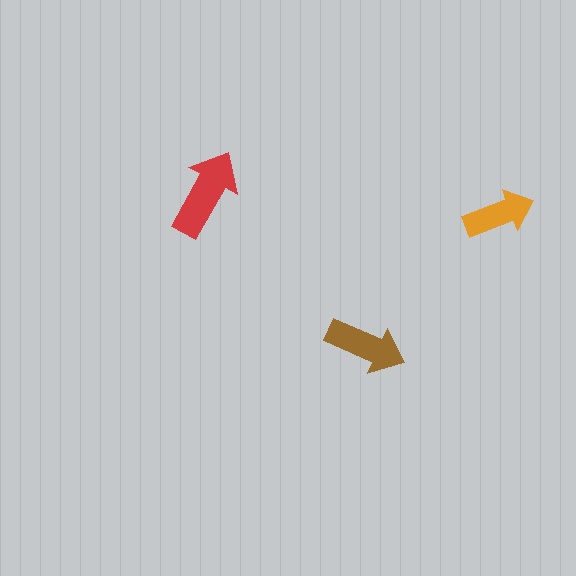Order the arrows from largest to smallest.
the red one, the brown one, the orange one.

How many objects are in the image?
There are 3 objects in the image.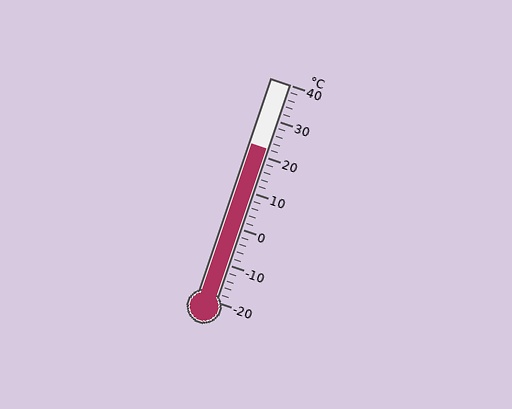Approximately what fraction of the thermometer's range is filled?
The thermometer is filled to approximately 70% of its range.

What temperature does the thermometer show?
The thermometer shows approximately 22°C.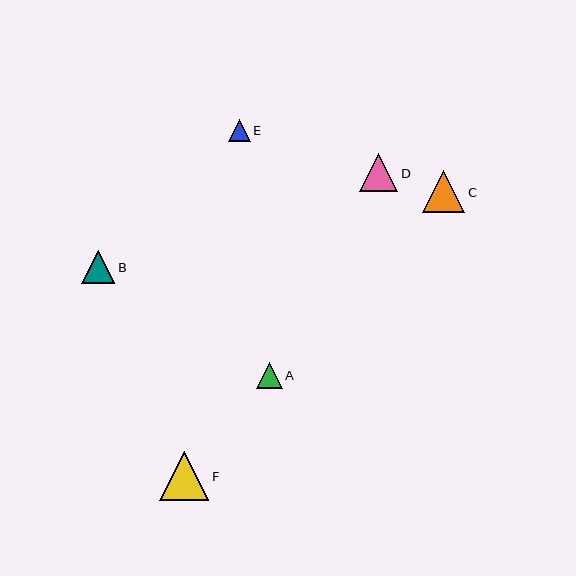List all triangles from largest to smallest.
From largest to smallest: F, C, D, B, A, E.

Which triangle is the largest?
Triangle F is the largest with a size of approximately 49 pixels.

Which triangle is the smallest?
Triangle E is the smallest with a size of approximately 22 pixels.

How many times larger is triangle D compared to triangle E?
Triangle D is approximately 1.8 times the size of triangle E.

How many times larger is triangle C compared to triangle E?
Triangle C is approximately 1.9 times the size of triangle E.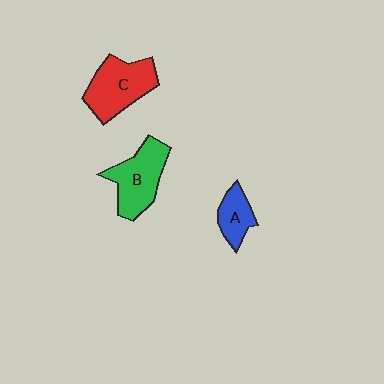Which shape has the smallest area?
Shape A (blue).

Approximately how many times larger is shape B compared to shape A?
Approximately 1.9 times.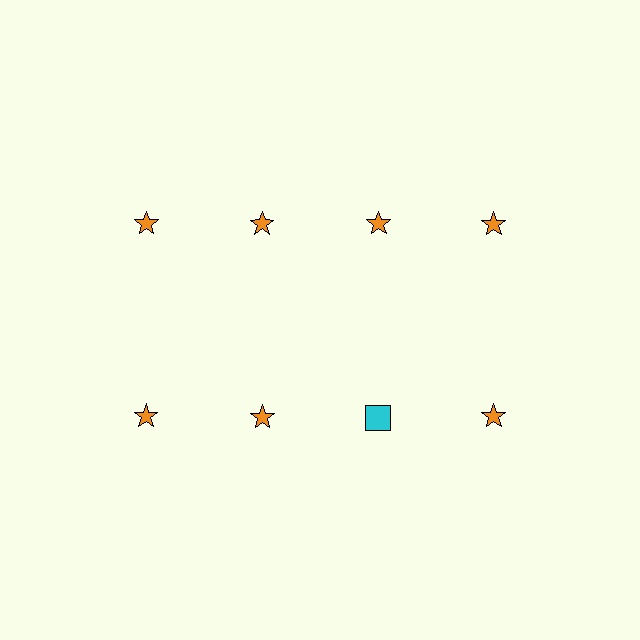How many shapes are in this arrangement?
There are 8 shapes arranged in a grid pattern.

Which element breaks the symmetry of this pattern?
The cyan square in the second row, center column breaks the symmetry. All other shapes are orange stars.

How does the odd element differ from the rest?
It differs in both color (cyan instead of orange) and shape (square instead of star).